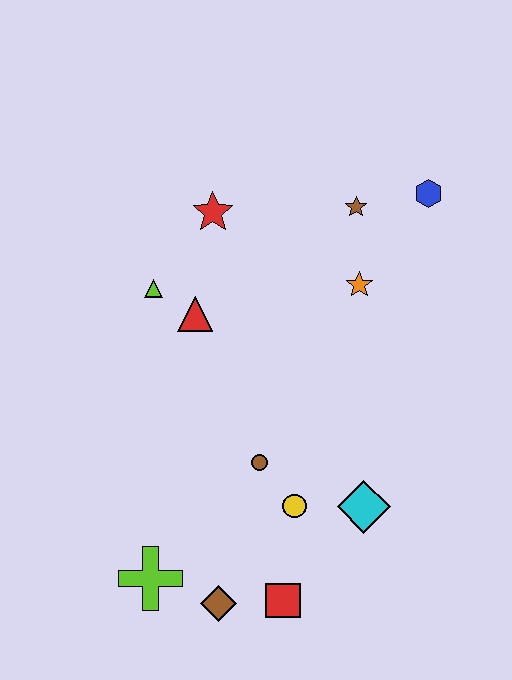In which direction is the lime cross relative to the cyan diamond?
The lime cross is to the left of the cyan diamond.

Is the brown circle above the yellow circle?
Yes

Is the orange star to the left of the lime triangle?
No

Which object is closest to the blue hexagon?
The brown star is closest to the blue hexagon.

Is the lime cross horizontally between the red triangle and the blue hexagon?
No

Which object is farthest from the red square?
The blue hexagon is farthest from the red square.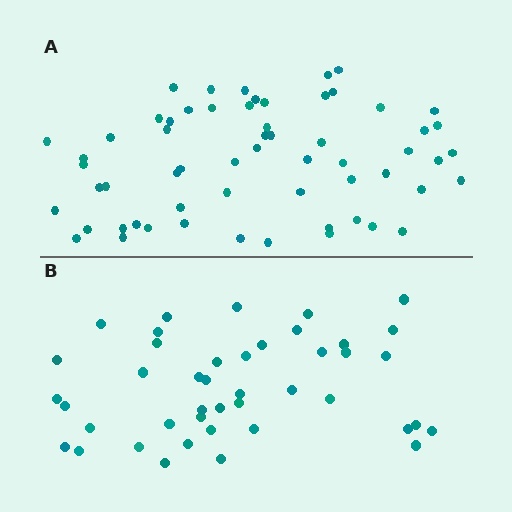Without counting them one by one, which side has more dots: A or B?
Region A (the top region) has more dots.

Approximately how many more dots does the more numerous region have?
Region A has approximately 15 more dots than region B.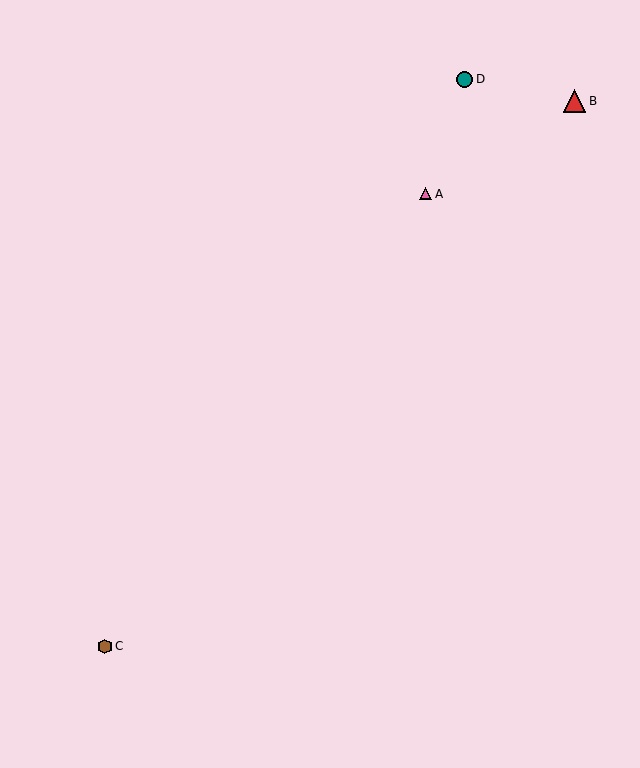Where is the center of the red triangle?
The center of the red triangle is at (575, 101).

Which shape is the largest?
The red triangle (labeled B) is the largest.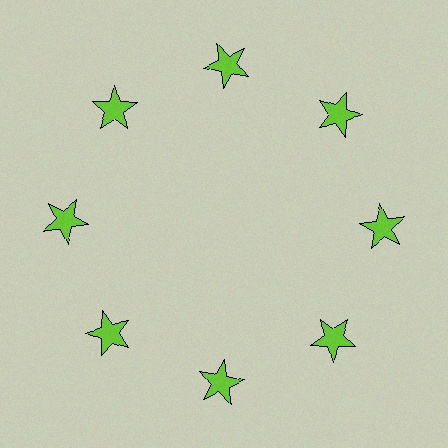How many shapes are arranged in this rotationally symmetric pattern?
There are 8 shapes, arranged in 8 groups of 1.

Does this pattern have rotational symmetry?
Yes, this pattern has 8-fold rotational symmetry. It looks the same after rotating 45 degrees around the center.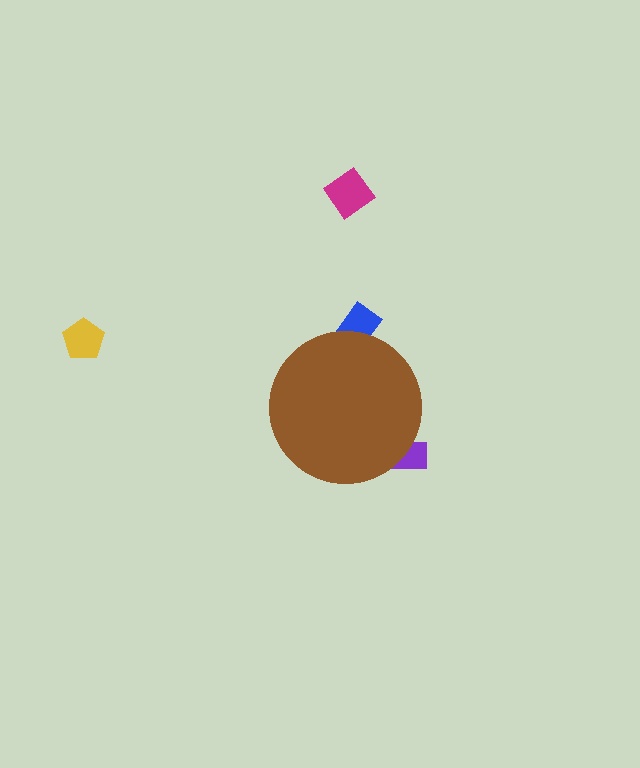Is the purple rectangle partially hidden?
Yes, the purple rectangle is partially hidden behind the brown circle.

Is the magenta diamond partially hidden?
No, the magenta diamond is fully visible.